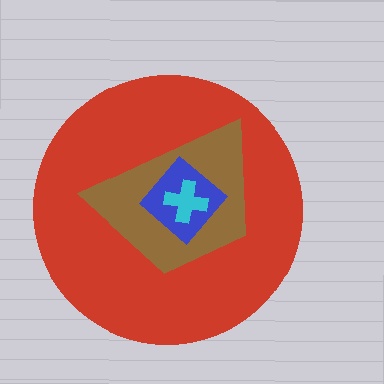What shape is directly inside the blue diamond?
The cyan cross.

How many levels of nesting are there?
4.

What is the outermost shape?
The red circle.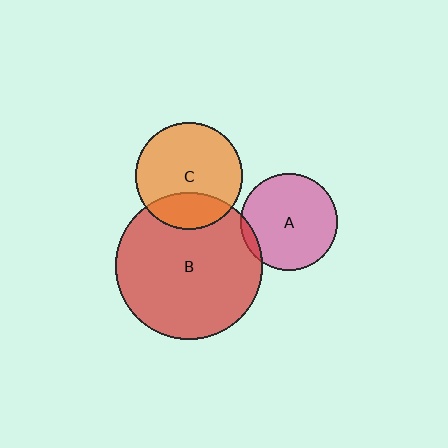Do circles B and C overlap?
Yes.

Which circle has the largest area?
Circle B (red).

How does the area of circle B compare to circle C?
Approximately 1.9 times.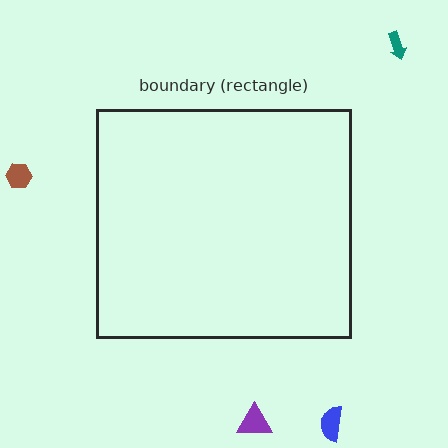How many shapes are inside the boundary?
0 inside, 4 outside.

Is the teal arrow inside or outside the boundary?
Outside.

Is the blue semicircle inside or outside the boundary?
Outside.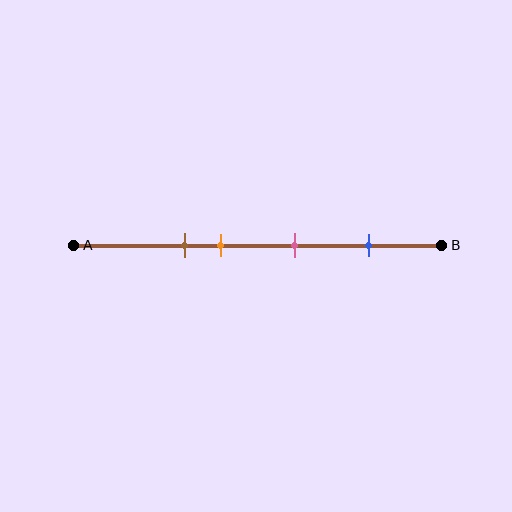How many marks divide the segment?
There are 4 marks dividing the segment.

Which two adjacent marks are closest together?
The brown and orange marks are the closest adjacent pair.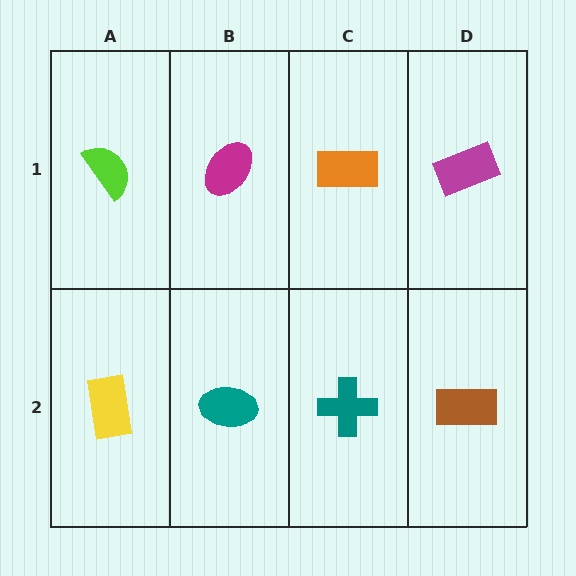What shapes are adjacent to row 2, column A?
A lime semicircle (row 1, column A), a teal ellipse (row 2, column B).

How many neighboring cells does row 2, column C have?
3.